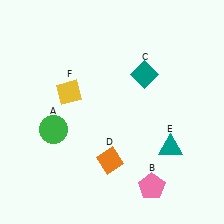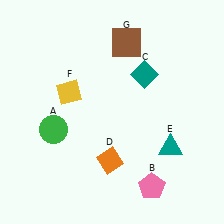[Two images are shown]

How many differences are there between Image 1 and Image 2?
There is 1 difference between the two images.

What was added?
A brown square (G) was added in Image 2.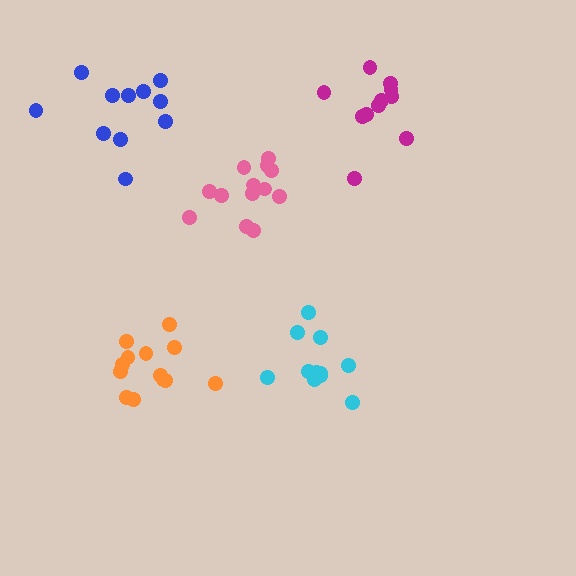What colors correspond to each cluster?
The clusters are colored: cyan, magenta, pink, orange, blue.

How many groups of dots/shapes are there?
There are 5 groups.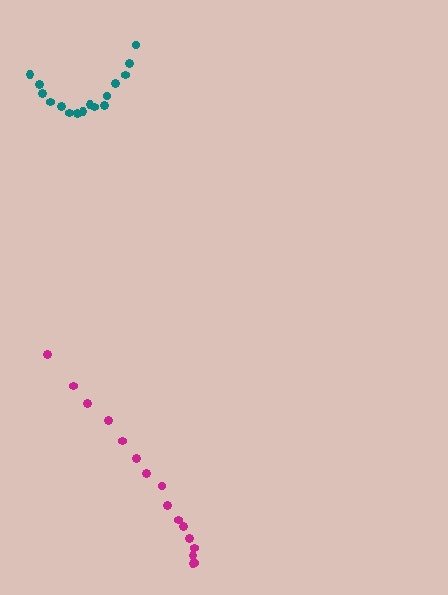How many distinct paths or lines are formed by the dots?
There are 2 distinct paths.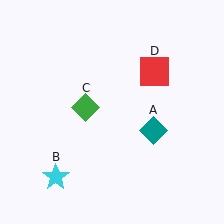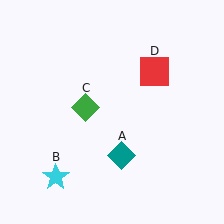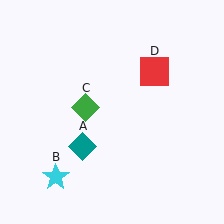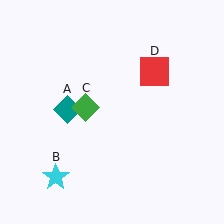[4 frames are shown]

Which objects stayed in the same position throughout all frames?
Cyan star (object B) and green diamond (object C) and red square (object D) remained stationary.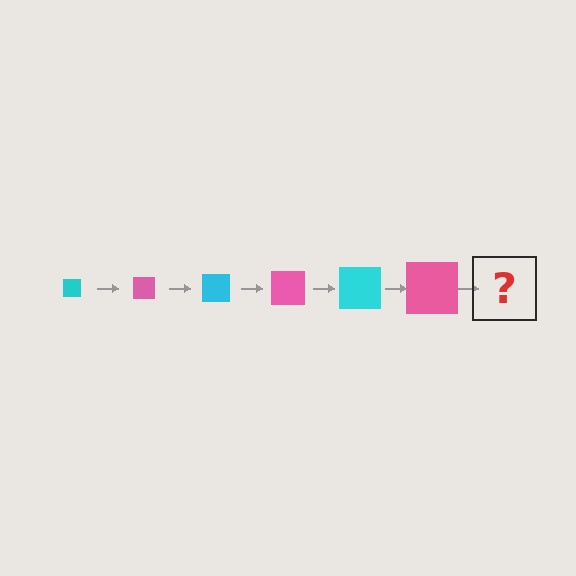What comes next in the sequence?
The next element should be a cyan square, larger than the previous one.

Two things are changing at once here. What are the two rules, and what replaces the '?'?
The two rules are that the square grows larger each step and the color cycles through cyan and pink. The '?' should be a cyan square, larger than the previous one.